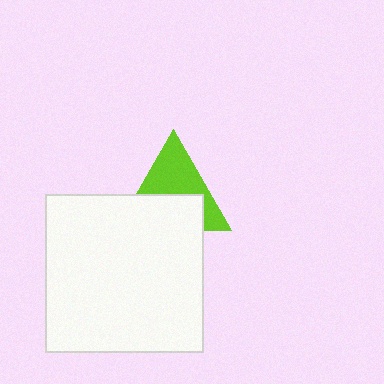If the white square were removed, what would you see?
You would see the complete lime triangle.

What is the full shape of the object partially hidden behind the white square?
The partially hidden object is a lime triangle.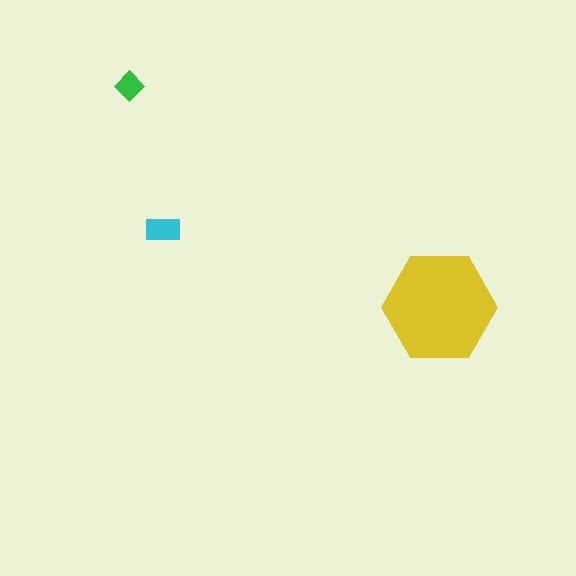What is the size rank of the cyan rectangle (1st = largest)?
2nd.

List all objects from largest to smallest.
The yellow hexagon, the cyan rectangle, the green diamond.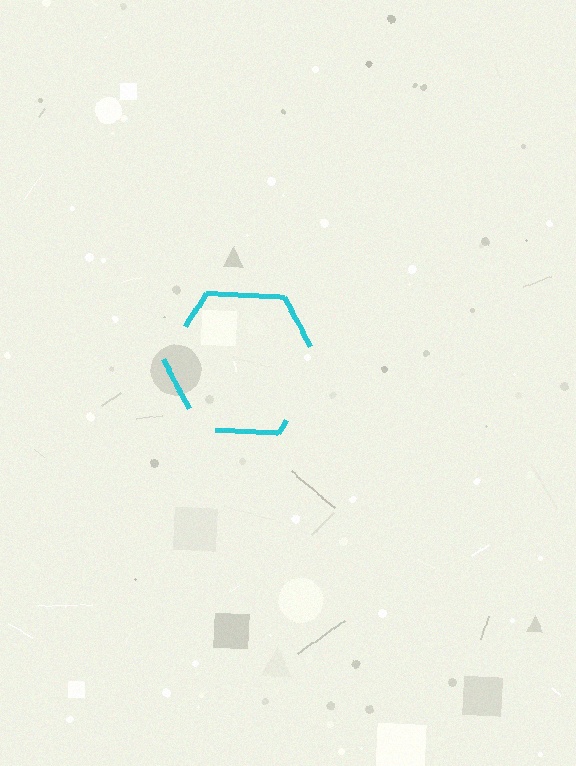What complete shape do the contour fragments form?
The contour fragments form a hexagon.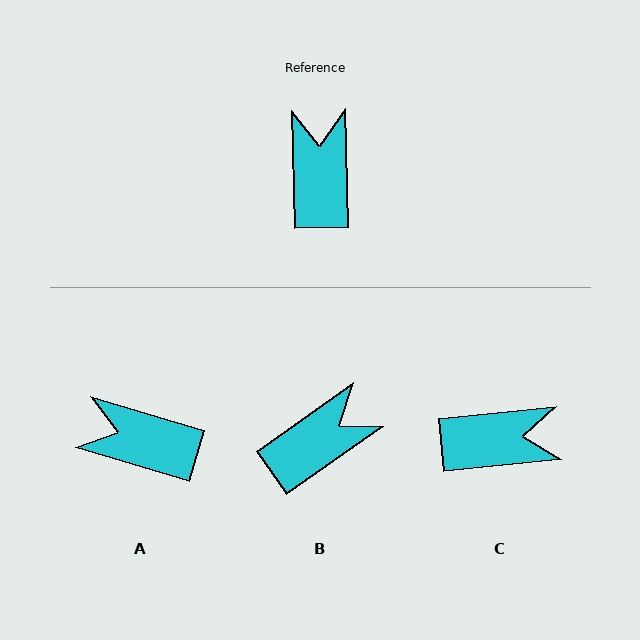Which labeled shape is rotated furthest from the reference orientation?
C, about 86 degrees away.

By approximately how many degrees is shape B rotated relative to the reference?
Approximately 56 degrees clockwise.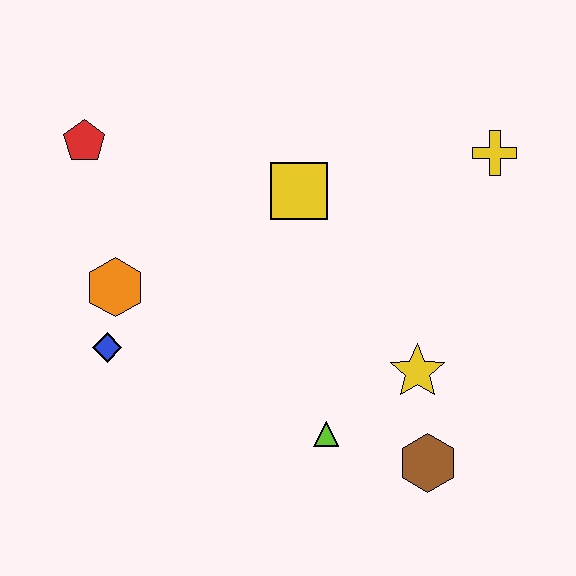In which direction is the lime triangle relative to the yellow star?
The lime triangle is to the left of the yellow star.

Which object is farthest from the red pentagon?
The brown hexagon is farthest from the red pentagon.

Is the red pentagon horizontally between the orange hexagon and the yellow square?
No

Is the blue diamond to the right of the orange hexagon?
No